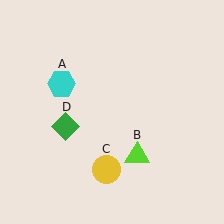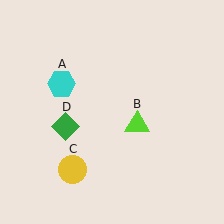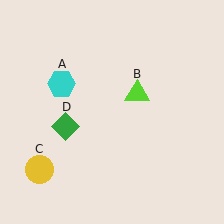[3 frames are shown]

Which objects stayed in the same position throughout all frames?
Cyan hexagon (object A) and green diamond (object D) remained stationary.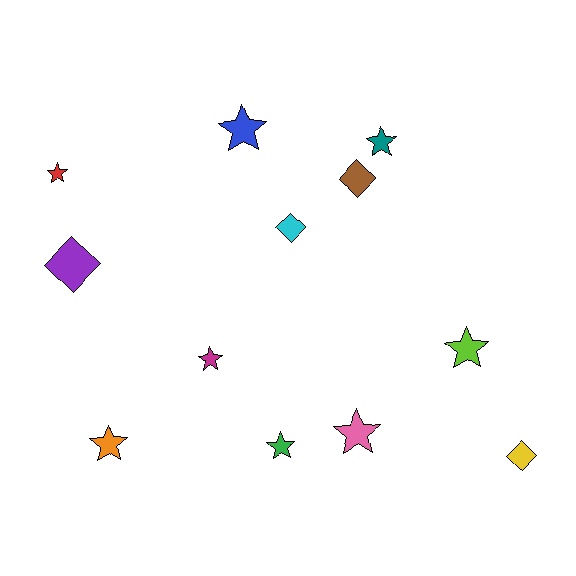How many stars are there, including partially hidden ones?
There are 8 stars.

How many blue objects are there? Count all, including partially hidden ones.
There is 1 blue object.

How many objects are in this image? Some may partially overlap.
There are 12 objects.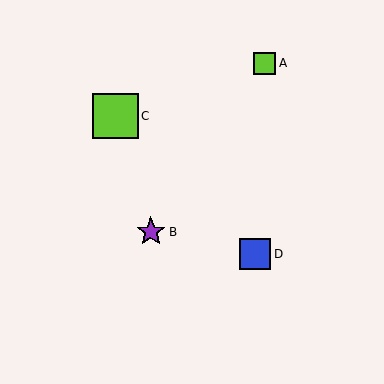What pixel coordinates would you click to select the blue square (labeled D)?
Click at (255, 254) to select the blue square D.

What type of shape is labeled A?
Shape A is a lime square.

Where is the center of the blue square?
The center of the blue square is at (255, 254).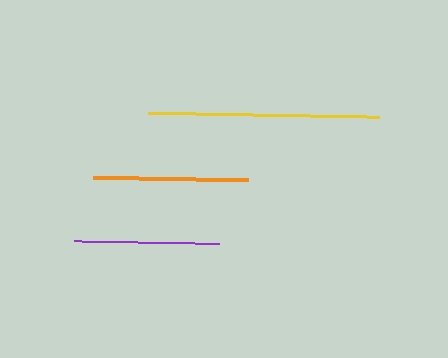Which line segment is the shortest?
The purple line is the shortest at approximately 146 pixels.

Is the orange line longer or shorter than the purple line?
The orange line is longer than the purple line.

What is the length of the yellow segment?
The yellow segment is approximately 232 pixels long.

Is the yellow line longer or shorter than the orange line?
The yellow line is longer than the orange line.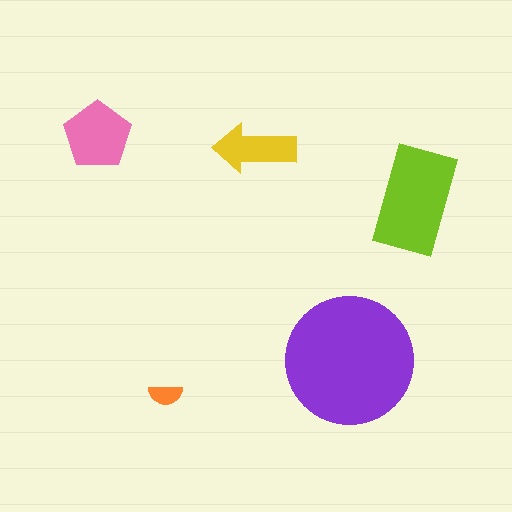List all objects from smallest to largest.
The orange semicircle, the yellow arrow, the pink pentagon, the lime rectangle, the purple circle.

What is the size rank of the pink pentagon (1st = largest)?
3rd.